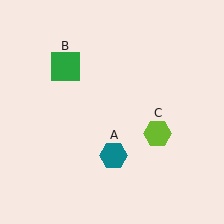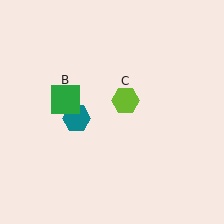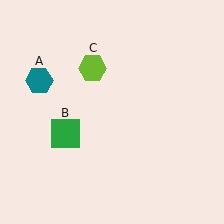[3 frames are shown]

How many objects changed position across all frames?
3 objects changed position: teal hexagon (object A), green square (object B), lime hexagon (object C).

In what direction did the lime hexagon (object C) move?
The lime hexagon (object C) moved up and to the left.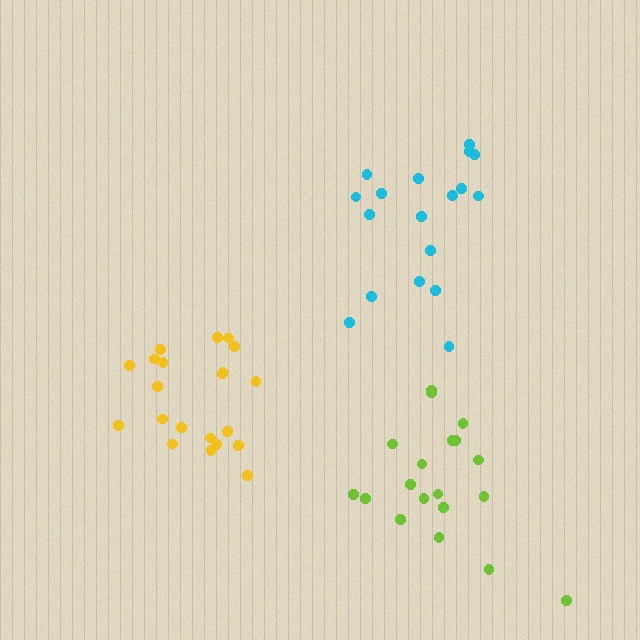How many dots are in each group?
Group 1: 21 dots, Group 2: 18 dots, Group 3: 19 dots (58 total).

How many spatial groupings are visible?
There are 3 spatial groupings.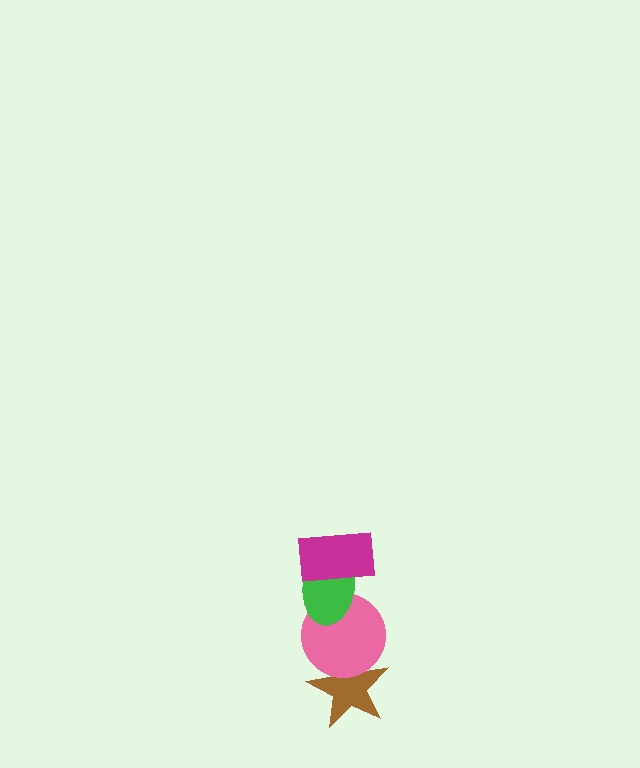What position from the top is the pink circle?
The pink circle is 3rd from the top.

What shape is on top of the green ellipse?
The magenta rectangle is on top of the green ellipse.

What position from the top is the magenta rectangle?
The magenta rectangle is 1st from the top.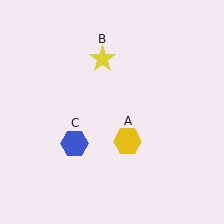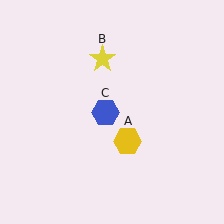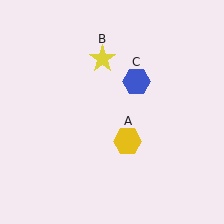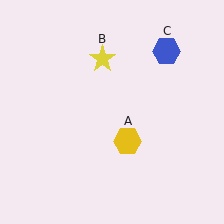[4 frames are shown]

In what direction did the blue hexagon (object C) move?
The blue hexagon (object C) moved up and to the right.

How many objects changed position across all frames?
1 object changed position: blue hexagon (object C).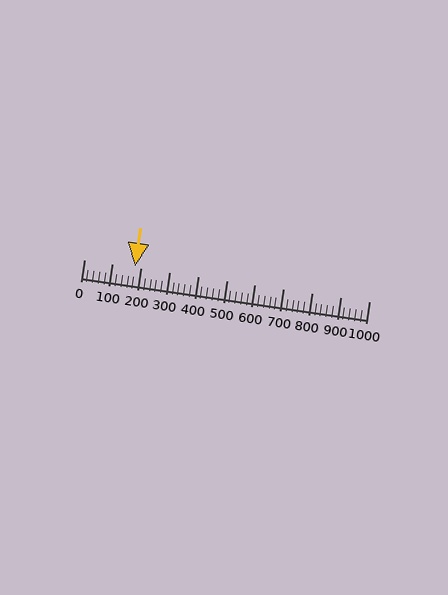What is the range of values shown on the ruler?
The ruler shows values from 0 to 1000.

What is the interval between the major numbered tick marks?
The major tick marks are spaced 100 units apart.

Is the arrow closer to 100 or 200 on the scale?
The arrow is closer to 200.